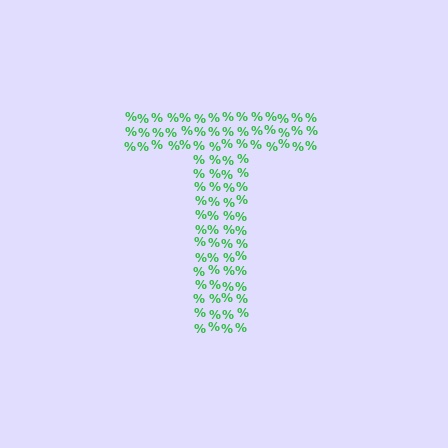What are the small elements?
The small elements are percent signs.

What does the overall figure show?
The overall figure shows the letter T.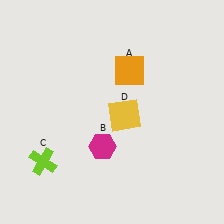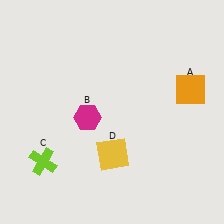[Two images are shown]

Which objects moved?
The objects that moved are: the orange square (A), the magenta hexagon (B), the yellow square (D).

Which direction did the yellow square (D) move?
The yellow square (D) moved down.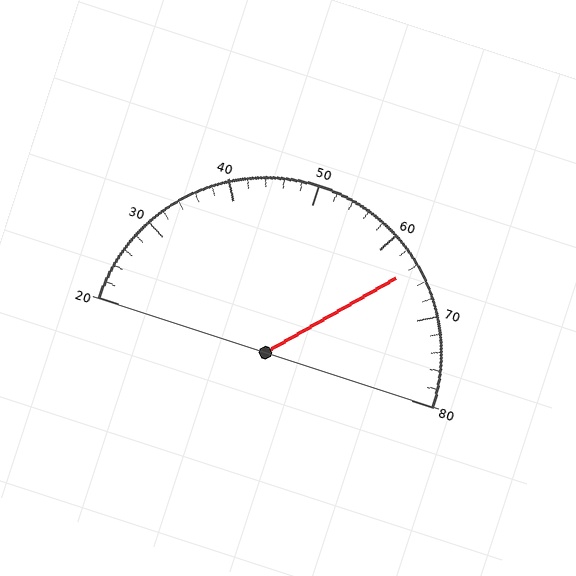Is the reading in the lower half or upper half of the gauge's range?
The reading is in the upper half of the range (20 to 80).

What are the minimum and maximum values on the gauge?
The gauge ranges from 20 to 80.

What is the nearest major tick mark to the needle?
The nearest major tick mark is 60.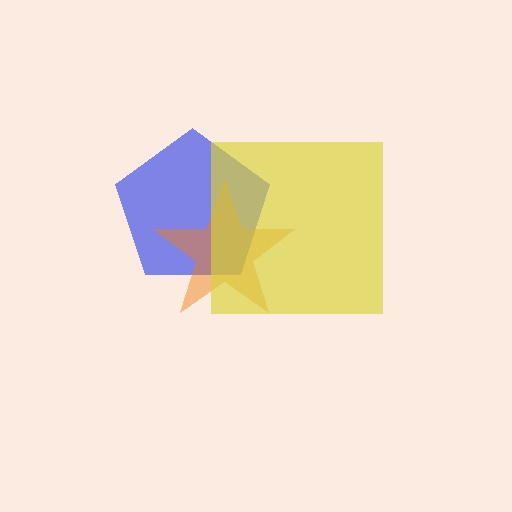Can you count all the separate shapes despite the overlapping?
Yes, there are 3 separate shapes.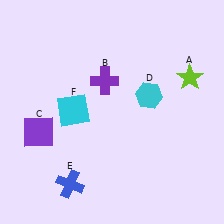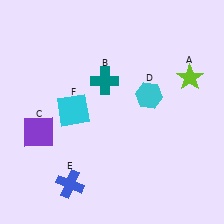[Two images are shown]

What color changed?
The cross (B) changed from purple in Image 1 to teal in Image 2.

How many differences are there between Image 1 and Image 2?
There is 1 difference between the two images.